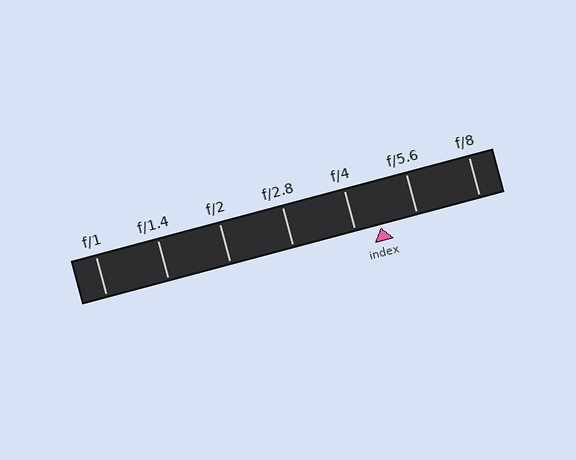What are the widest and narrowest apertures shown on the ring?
The widest aperture shown is f/1 and the narrowest is f/8.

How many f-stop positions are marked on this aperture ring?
There are 7 f-stop positions marked.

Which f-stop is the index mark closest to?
The index mark is closest to f/4.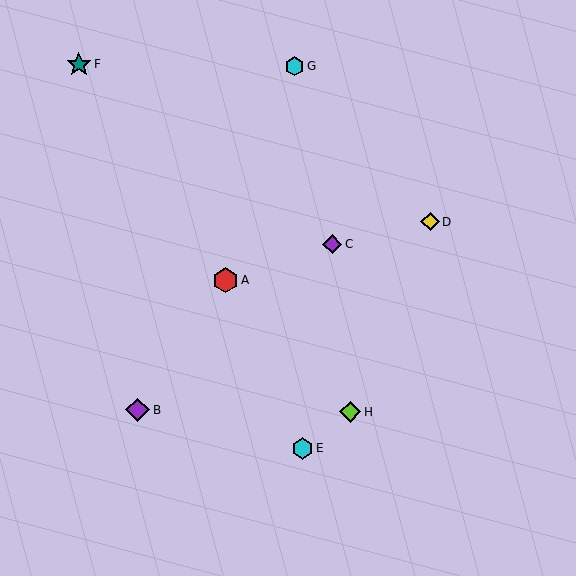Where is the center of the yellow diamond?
The center of the yellow diamond is at (430, 222).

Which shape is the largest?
The red hexagon (labeled A) is the largest.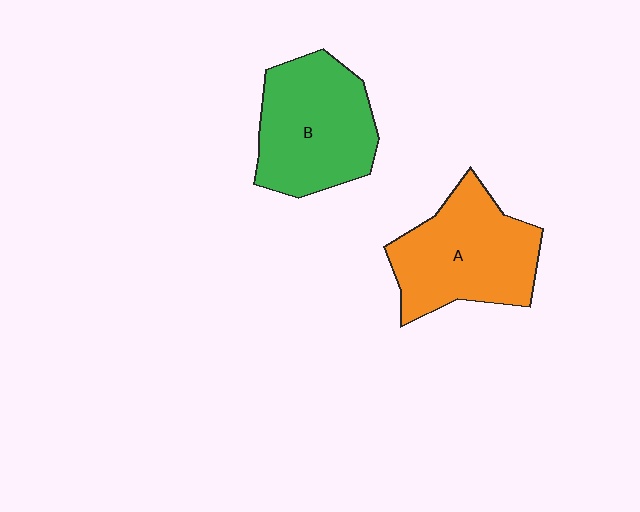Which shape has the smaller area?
Shape B (green).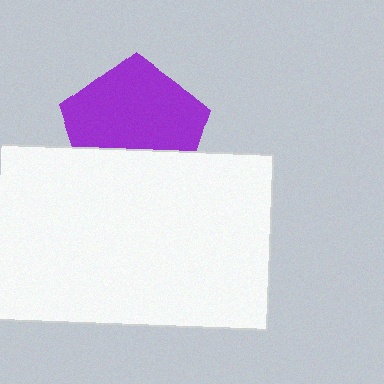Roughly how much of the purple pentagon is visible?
Most of it is visible (roughly 66%).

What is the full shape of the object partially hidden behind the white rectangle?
The partially hidden object is a purple pentagon.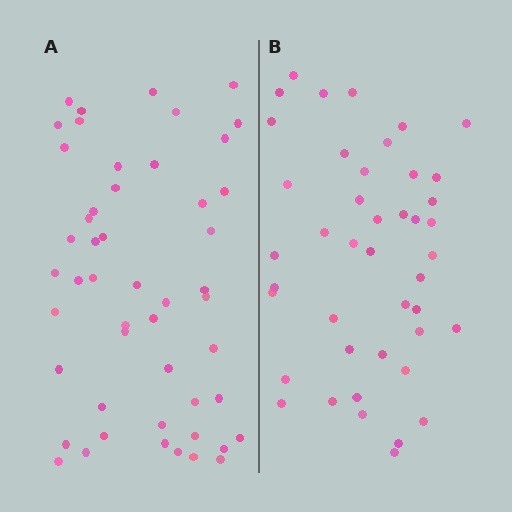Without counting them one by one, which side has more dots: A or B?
Region A (the left region) has more dots.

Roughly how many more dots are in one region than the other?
Region A has roughly 8 or so more dots than region B.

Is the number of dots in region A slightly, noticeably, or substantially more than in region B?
Region A has only slightly more — the two regions are fairly close. The ratio is roughly 1.2 to 1.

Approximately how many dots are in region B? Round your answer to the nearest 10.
About 40 dots. (The exact count is 43, which rounds to 40.)